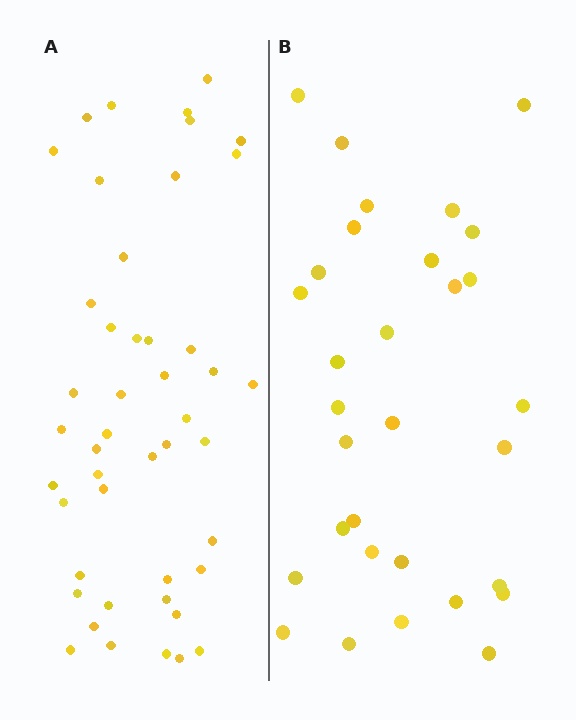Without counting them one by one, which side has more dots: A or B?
Region A (the left region) has more dots.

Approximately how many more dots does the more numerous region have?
Region A has approximately 15 more dots than region B.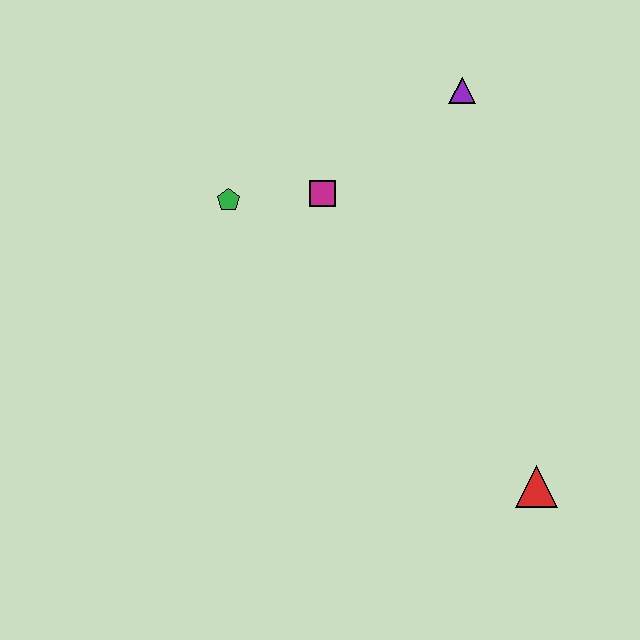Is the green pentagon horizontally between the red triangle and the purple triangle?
No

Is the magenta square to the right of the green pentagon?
Yes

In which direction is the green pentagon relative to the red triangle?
The green pentagon is to the left of the red triangle.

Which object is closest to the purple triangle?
The magenta square is closest to the purple triangle.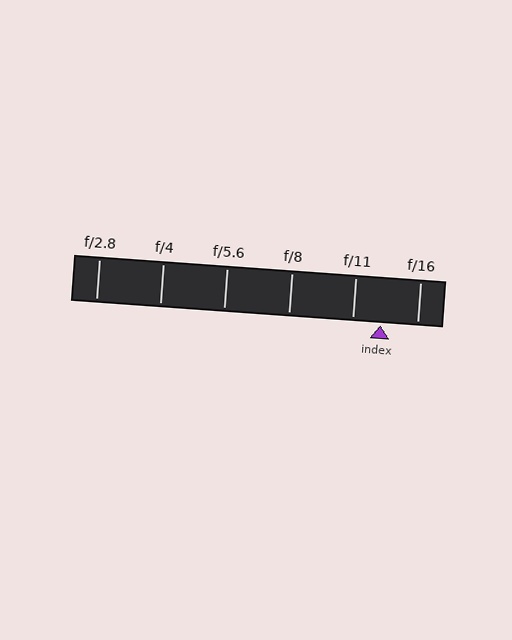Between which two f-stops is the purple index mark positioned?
The index mark is between f/11 and f/16.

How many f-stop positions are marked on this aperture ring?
There are 6 f-stop positions marked.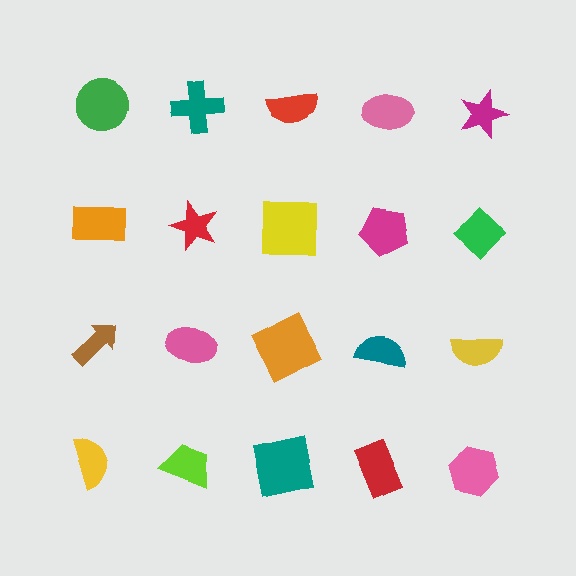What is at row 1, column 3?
A red semicircle.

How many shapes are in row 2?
5 shapes.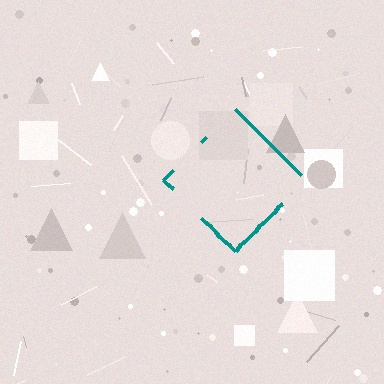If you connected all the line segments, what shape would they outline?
They would outline a diamond.